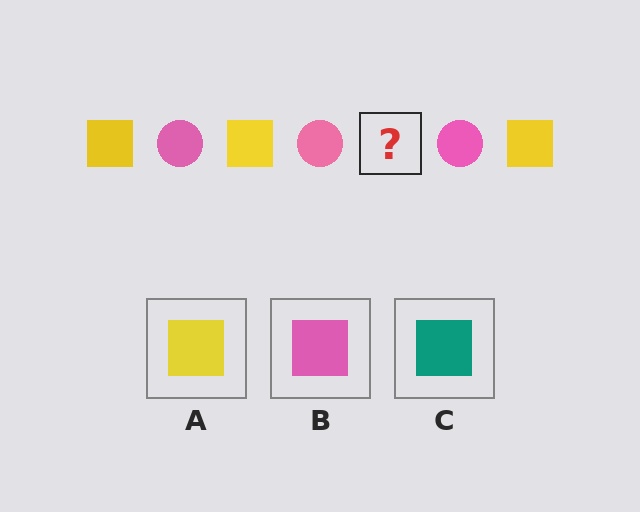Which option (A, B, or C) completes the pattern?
A.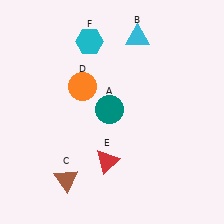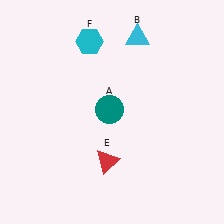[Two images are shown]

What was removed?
The brown triangle (C), the orange circle (D) were removed in Image 2.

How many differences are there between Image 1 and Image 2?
There are 2 differences between the two images.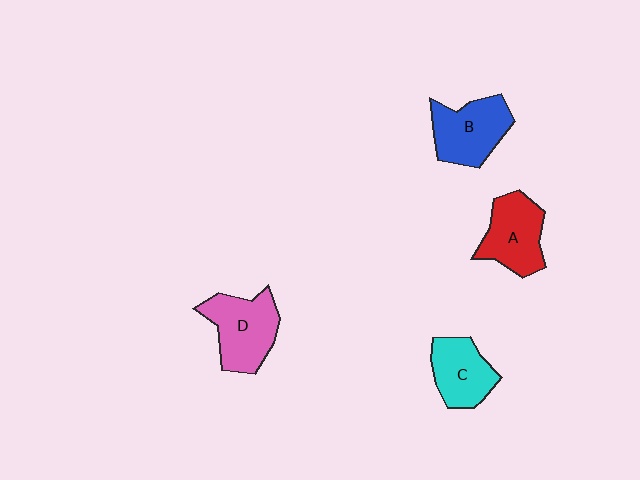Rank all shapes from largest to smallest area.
From largest to smallest: D (pink), B (blue), A (red), C (cyan).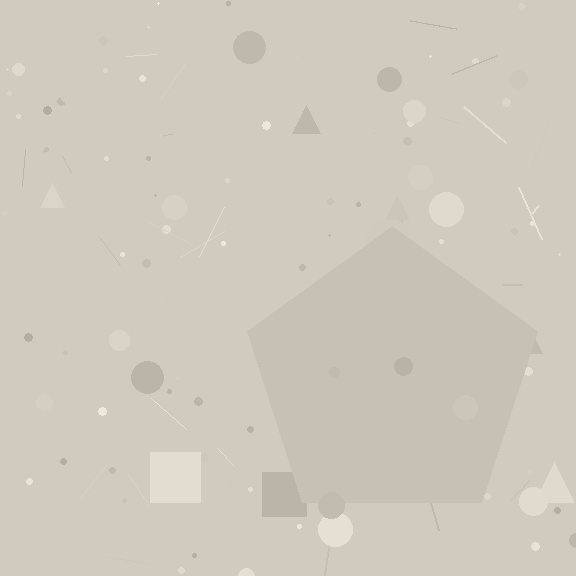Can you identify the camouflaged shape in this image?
The camouflaged shape is a pentagon.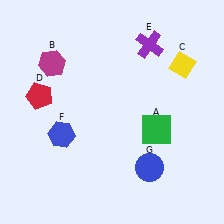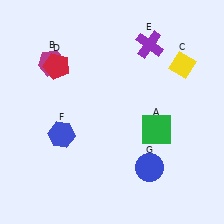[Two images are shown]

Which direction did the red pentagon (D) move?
The red pentagon (D) moved up.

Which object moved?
The red pentagon (D) moved up.